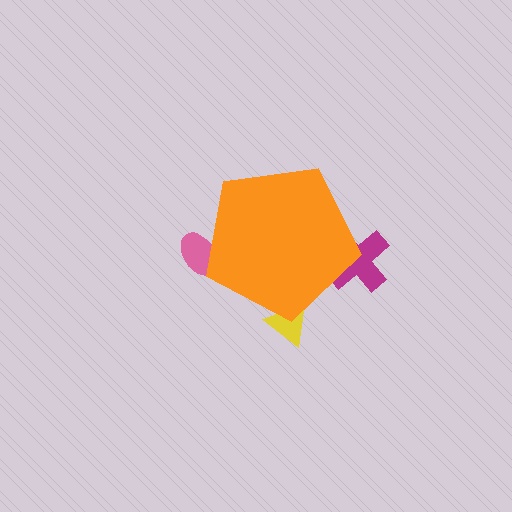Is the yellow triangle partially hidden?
Yes, the yellow triangle is partially hidden behind the orange pentagon.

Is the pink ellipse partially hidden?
Yes, the pink ellipse is partially hidden behind the orange pentagon.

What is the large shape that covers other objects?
An orange pentagon.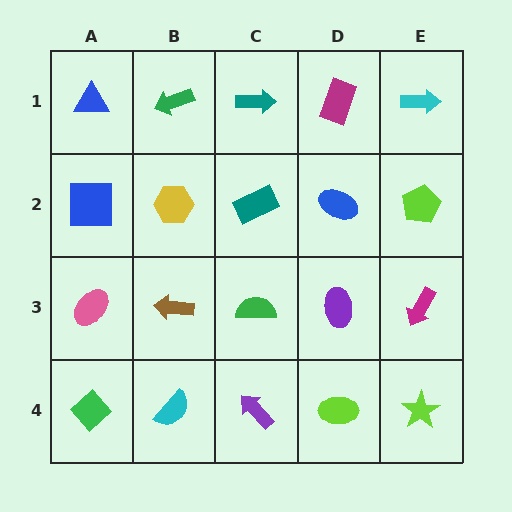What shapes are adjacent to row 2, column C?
A teal arrow (row 1, column C), a green semicircle (row 3, column C), a yellow hexagon (row 2, column B), a blue ellipse (row 2, column D).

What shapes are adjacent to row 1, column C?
A teal rectangle (row 2, column C), a green arrow (row 1, column B), a magenta rectangle (row 1, column D).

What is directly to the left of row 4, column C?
A cyan semicircle.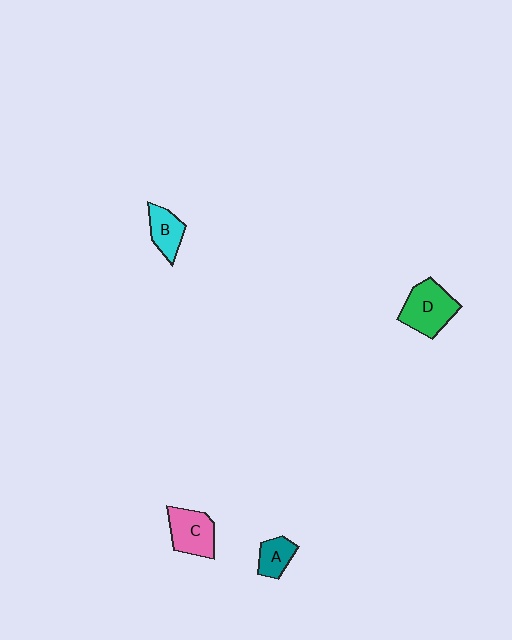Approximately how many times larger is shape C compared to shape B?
Approximately 1.4 times.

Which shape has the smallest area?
Shape A (teal).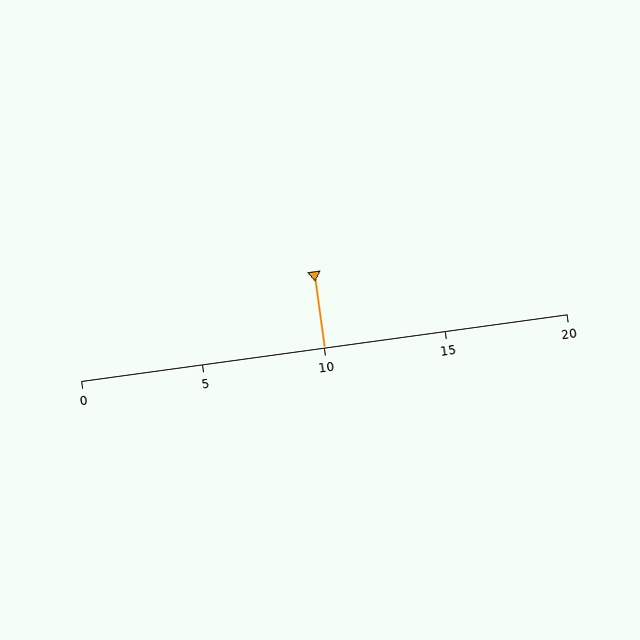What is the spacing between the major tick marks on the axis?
The major ticks are spaced 5 apart.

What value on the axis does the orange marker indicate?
The marker indicates approximately 10.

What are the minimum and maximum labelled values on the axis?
The axis runs from 0 to 20.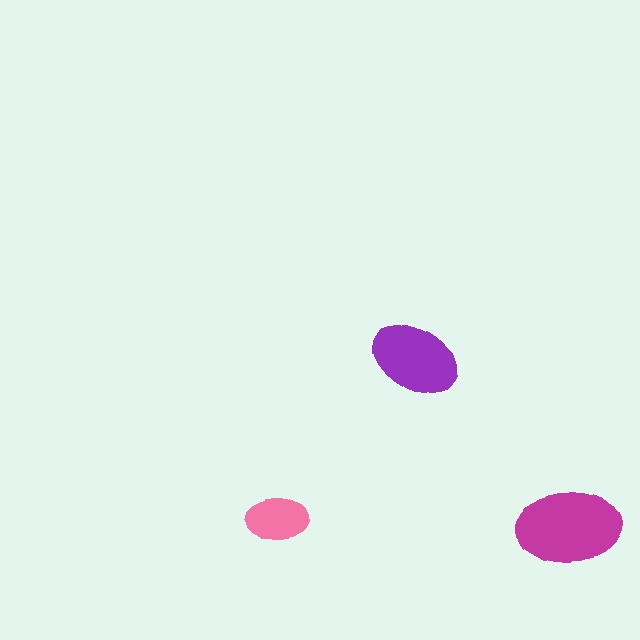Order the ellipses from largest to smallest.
the magenta one, the purple one, the pink one.